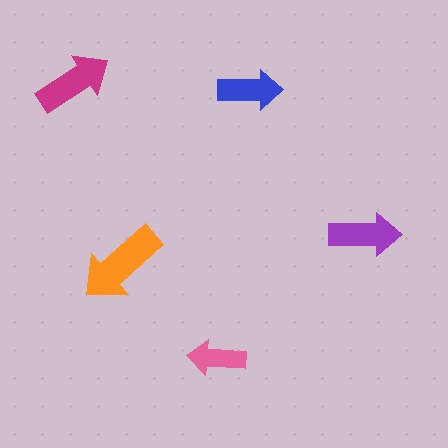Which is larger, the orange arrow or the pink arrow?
The orange one.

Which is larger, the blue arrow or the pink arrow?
The blue one.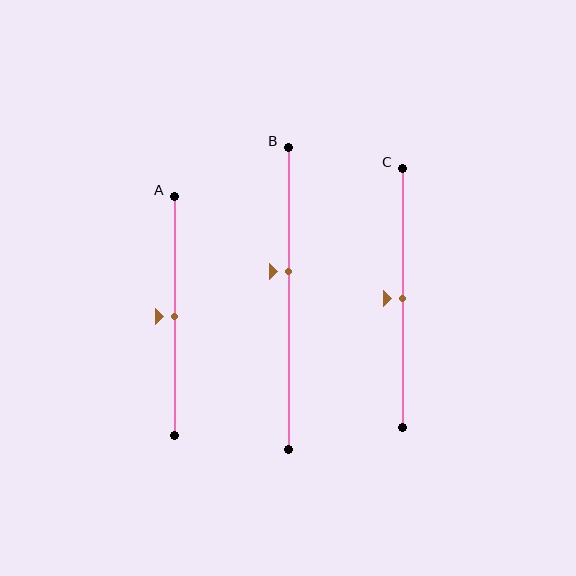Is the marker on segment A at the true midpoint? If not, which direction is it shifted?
Yes, the marker on segment A is at the true midpoint.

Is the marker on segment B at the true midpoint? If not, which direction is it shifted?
No, the marker on segment B is shifted upward by about 9% of the segment length.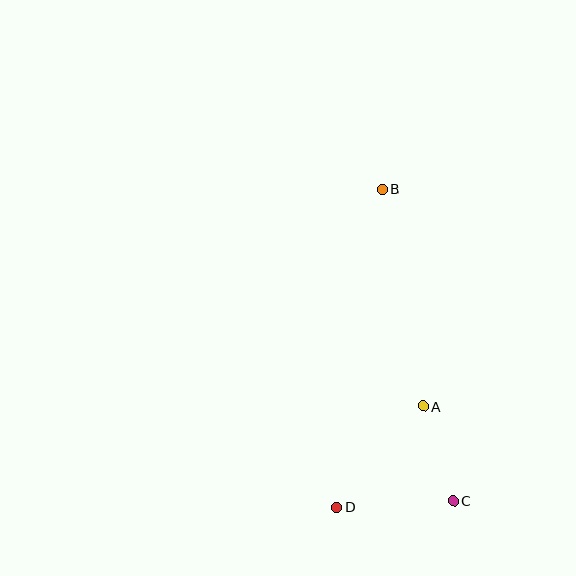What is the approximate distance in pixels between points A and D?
The distance between A and D is approximately 133 pixels.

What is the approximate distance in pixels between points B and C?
The distance between B and C is approximately 320 pixels.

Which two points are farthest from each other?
Points B and D are farthest from each other.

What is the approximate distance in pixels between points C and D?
The distance between C and D is approximately 117 pixels.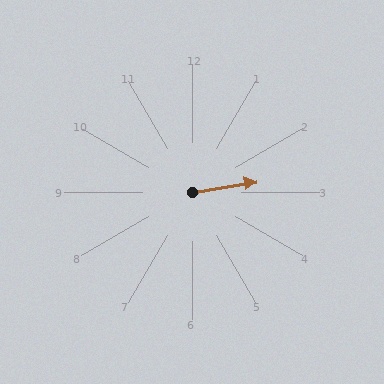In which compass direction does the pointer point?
East.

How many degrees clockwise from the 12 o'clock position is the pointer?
Approximately 81 degrees.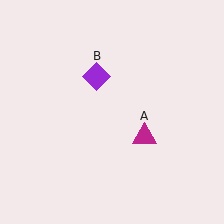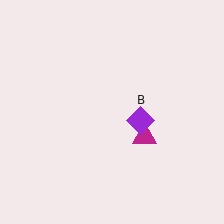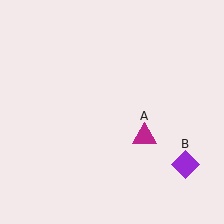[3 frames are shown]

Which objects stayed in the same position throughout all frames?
Magenta triangle (object A) remained stationary.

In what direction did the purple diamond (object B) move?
The purple diamond (object B) moved down and to the right.